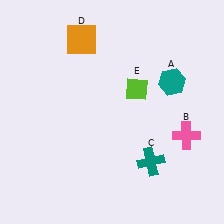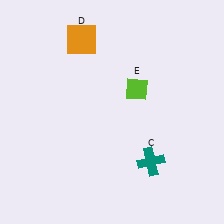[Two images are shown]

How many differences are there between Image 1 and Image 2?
There are 2 differences between the two images.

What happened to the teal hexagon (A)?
The teal hexagon (A) was removed in Image 2. It was in the top-right area of Image 1.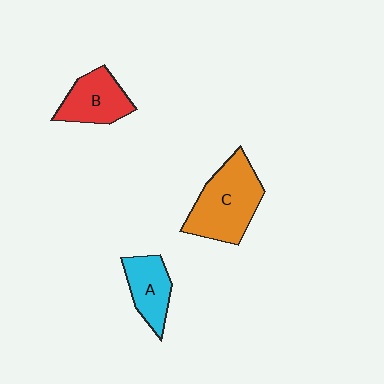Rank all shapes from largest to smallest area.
From largest to smallest: C (orange), B (red), A (cyan).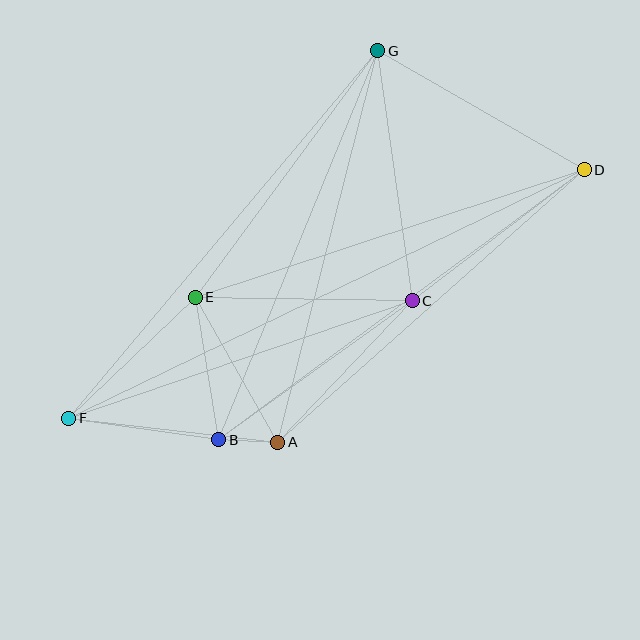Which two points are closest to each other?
Points A and B are closest to each other.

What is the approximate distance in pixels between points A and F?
The distance between A and F is approximately 210 pixels.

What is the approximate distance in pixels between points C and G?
The distance between C and G is approximately 253 pixels.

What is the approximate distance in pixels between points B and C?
The distance between B and C is approximately 238 pixels.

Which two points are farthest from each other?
Points D and F are farthest from each other.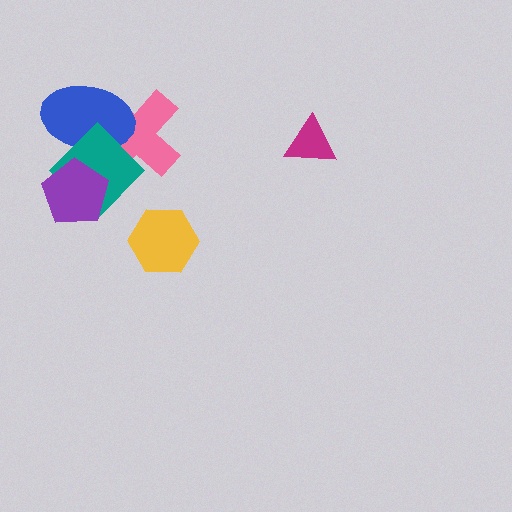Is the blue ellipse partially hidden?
Yes, it is partially covered by another shape.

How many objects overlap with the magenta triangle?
0 objects overlap with the magenta triangle.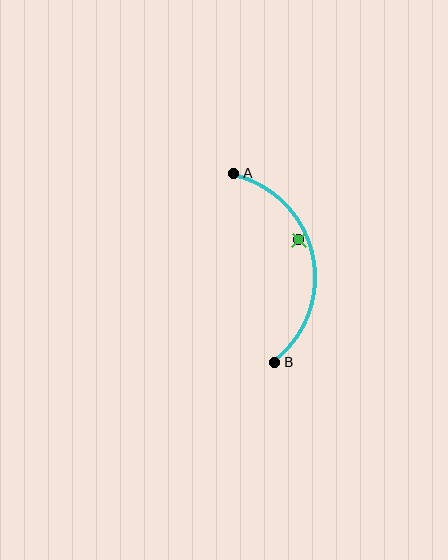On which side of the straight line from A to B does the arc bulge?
The arc bulges to the right of the straight line connecting A and B.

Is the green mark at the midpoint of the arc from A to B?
No — the green mark does not lie on the arc at all. It sits slightly inside the curve.